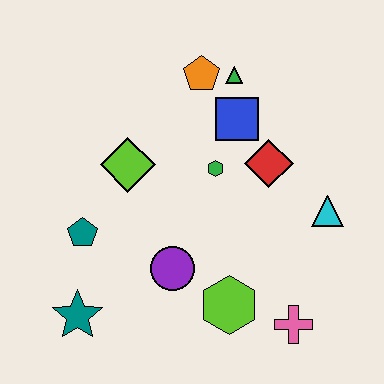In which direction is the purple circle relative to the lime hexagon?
The purple circle is to the left of the lime hexagon.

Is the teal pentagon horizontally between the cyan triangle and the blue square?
No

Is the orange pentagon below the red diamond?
No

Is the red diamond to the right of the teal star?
Yes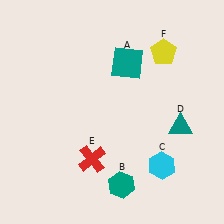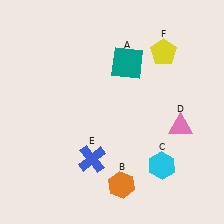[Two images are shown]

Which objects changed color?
B changed from teal to orange. D changed from teal to pink. E changed from red to blue.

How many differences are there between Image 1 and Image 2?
There are 3 differences between the two images.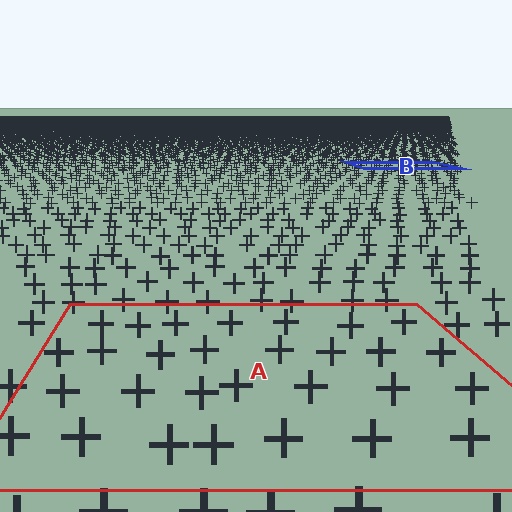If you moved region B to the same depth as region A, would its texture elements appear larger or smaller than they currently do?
They would appear larger. At a closer depth, the same texture elements are projected at a bigger on-screen size.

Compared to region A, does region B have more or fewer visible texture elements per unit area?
Region B has more texture elements per unit area — they are packed more densely because it is farther away.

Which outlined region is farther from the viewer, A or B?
Region B is farther from the viewer — the texture elements inside it appear smaller and more densely packed.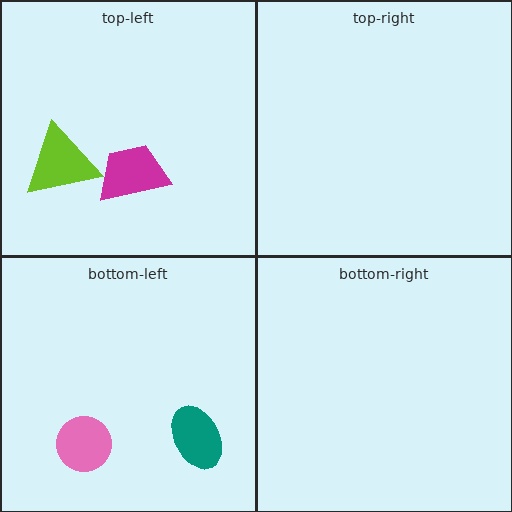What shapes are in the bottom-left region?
The pink circle, the teal ellipse.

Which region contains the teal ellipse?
The bottom-left region.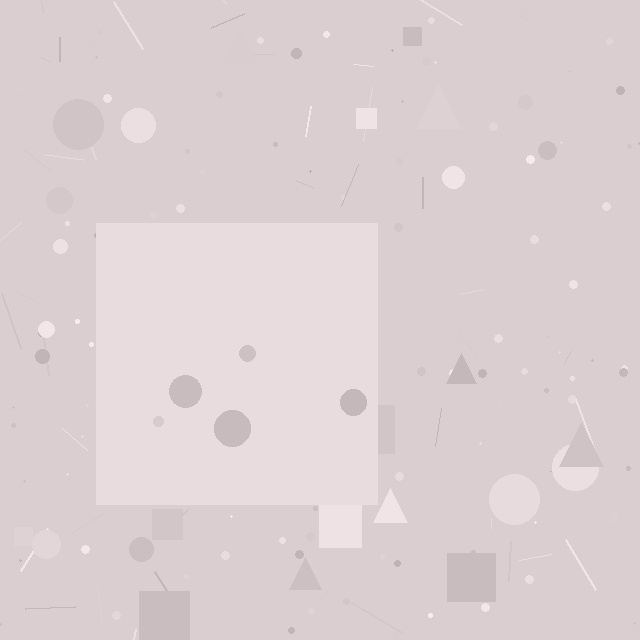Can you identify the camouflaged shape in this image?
The camouflaged shape is a square.